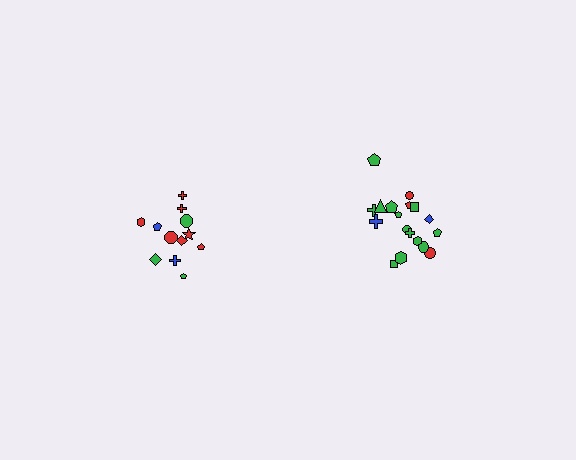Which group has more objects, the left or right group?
The right group.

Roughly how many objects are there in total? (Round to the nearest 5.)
Roughly 30 objects in total.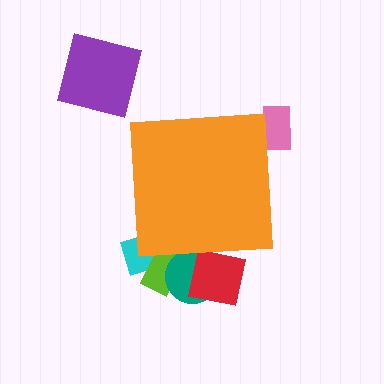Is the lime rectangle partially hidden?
Yes, the lime rectangle is partially hidden behind the orange square.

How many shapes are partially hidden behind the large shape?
5 shapes are partially hidden.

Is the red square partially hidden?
Yes, the red square is partially hidden behind the orange square.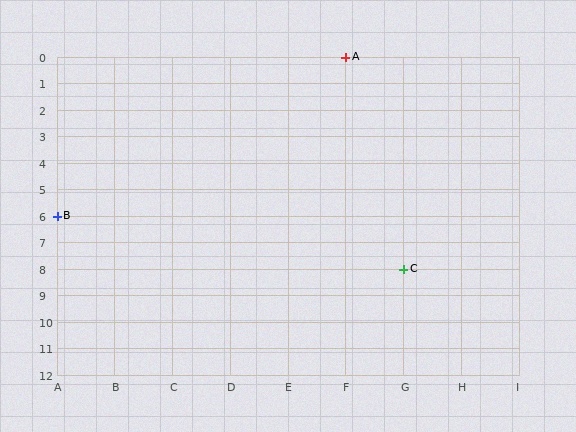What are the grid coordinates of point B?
Point B is at grid coordinates (A, 6).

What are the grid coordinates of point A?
Point A is at grid coordinates (F, 0).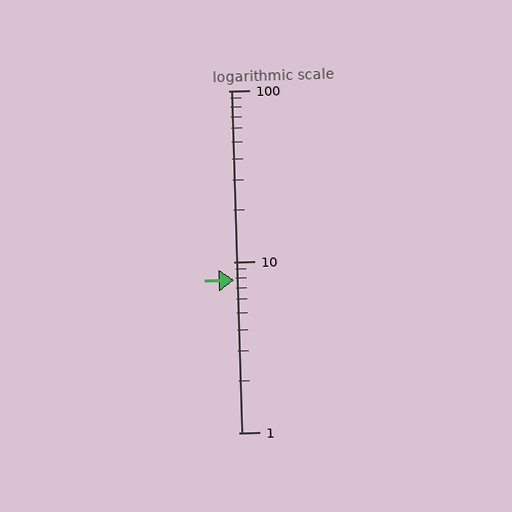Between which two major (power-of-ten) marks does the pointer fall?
The pointer is between 1 and 10.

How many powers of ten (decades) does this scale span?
The scale spans 2 decades, from 1 to 100.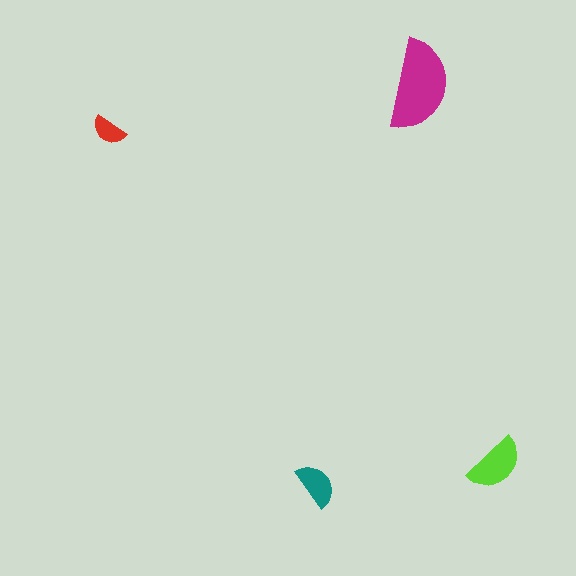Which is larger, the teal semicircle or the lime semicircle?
The lime one.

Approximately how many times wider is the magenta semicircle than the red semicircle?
About 2.5 times wider.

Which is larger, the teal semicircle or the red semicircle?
The teal one.